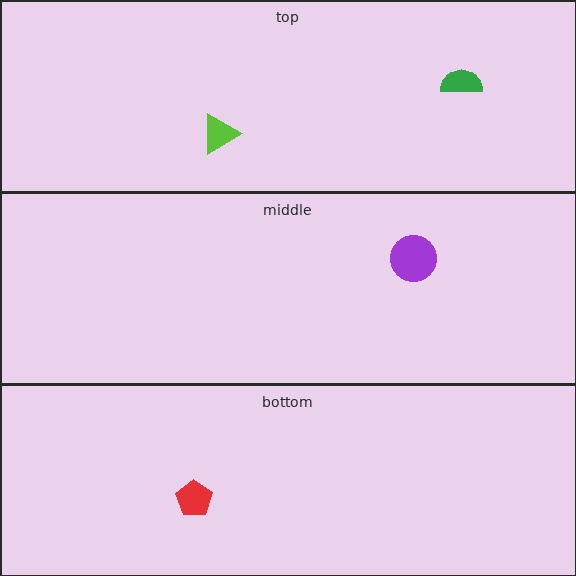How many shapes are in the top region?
2.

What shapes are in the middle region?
The purple circle.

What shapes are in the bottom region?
The red pentagon.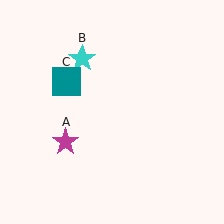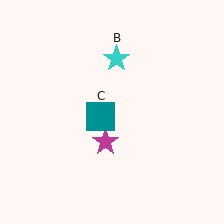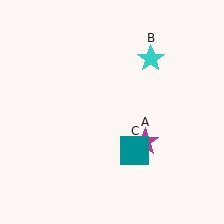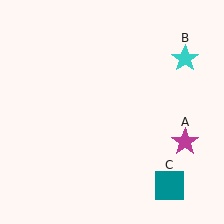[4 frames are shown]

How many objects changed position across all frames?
3 objects changed position: magenta star (object A), cyan star (object B), teal square (object C).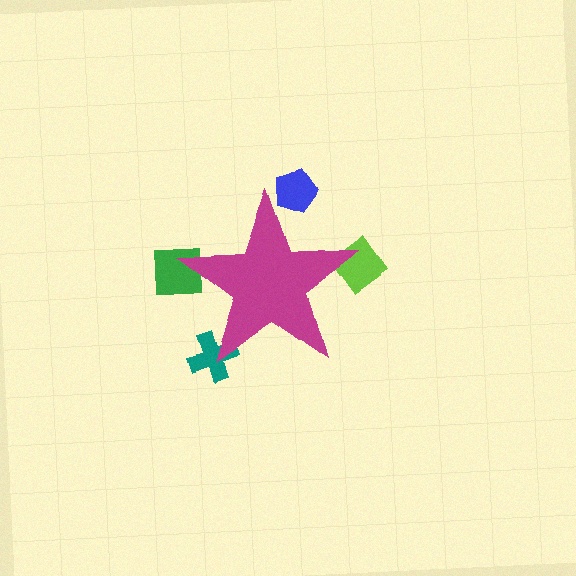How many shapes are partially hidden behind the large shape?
4 shapes are partially hidden.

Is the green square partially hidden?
Yes, the green square is partially hidden behind the magenta star.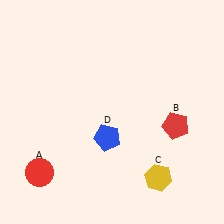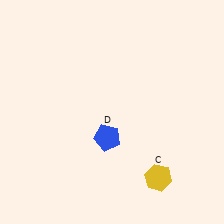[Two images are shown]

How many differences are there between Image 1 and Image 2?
There are 2 differences between the two images.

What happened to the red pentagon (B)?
The red pentagon (B) was removed in Image 2. It was in the bottom-right area of Image 1.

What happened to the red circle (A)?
The red circle (A) was removed in Image 2. It was in the bottom-left area of Image 1.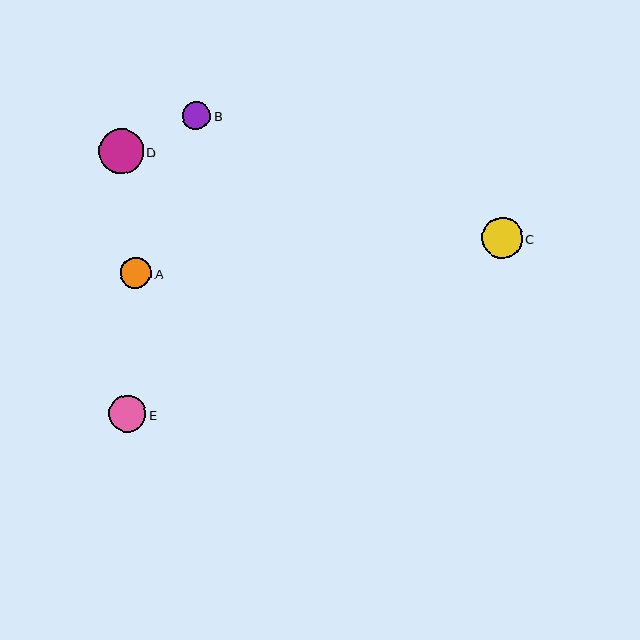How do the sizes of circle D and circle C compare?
Circle D and circle C are approximately the same size.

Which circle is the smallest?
Circle B is the smallest with a size of approximately 28 pixels.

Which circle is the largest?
Circle D is the largest with a size of approximately 44 pixels.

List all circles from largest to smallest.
From largest to smallest: D, C, E, A, B.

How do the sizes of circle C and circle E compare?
Circle C and circle E are approximately the same size.